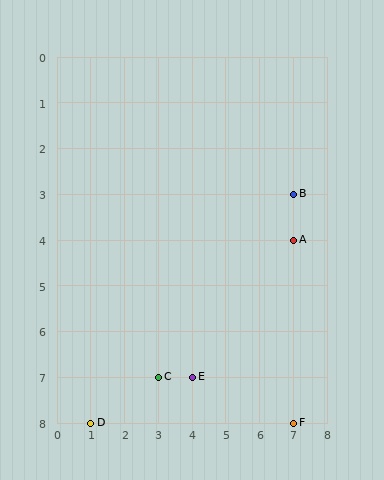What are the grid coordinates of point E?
Point E is at grid coordinates (4, 7).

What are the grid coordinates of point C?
Point C is at grid coordinates (3, 7).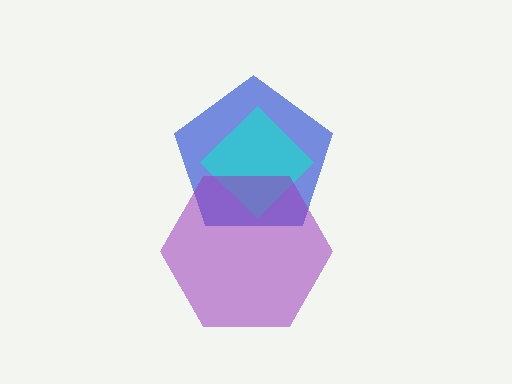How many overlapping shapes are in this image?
There are 3 overlapping shapes in the image.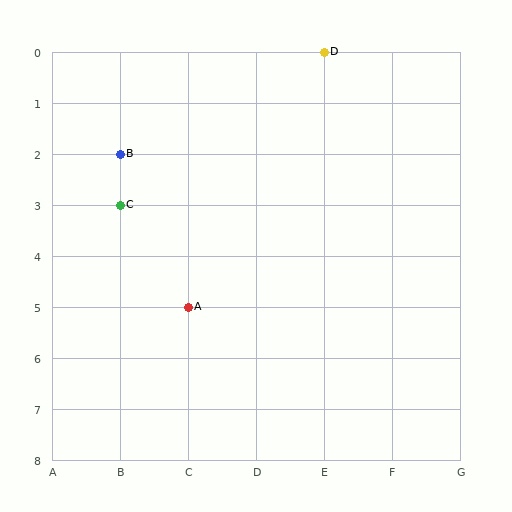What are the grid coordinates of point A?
Point A is at grid coordinates (C, 5).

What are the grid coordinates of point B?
Point B is at grid coordinates (B, 2).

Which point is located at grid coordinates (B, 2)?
Point B is at (B, 2).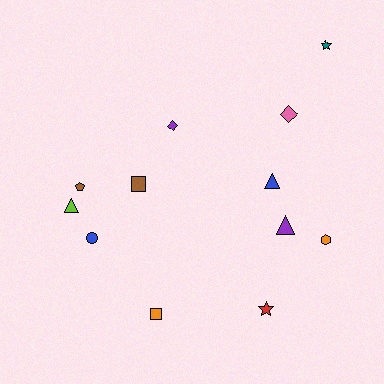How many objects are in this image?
There are 12 objects.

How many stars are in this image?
There are 2 stars.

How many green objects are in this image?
There are no green objects.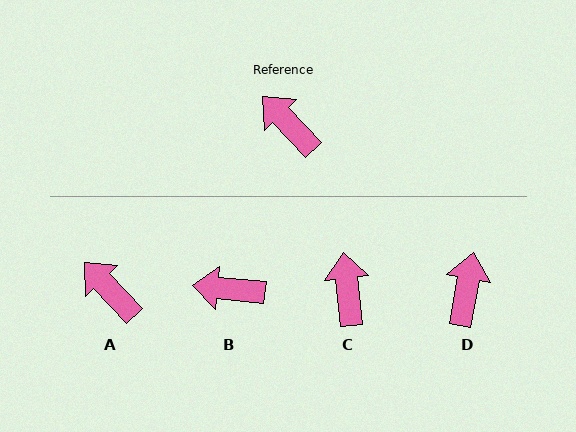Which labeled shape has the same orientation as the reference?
A.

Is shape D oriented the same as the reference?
No, it is off by about 54 degrees.